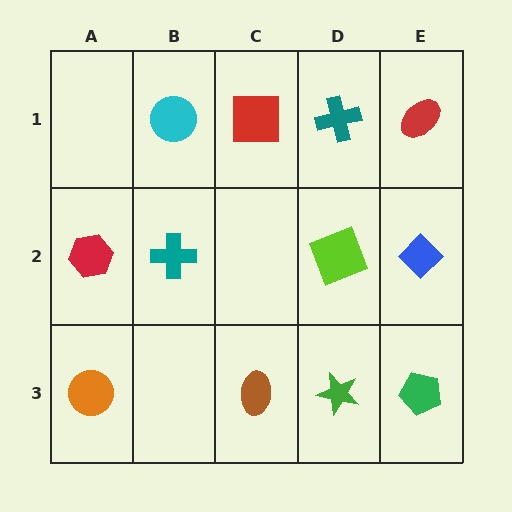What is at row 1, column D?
A teal cross.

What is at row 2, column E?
A blue diamond.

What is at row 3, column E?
A green pentagon.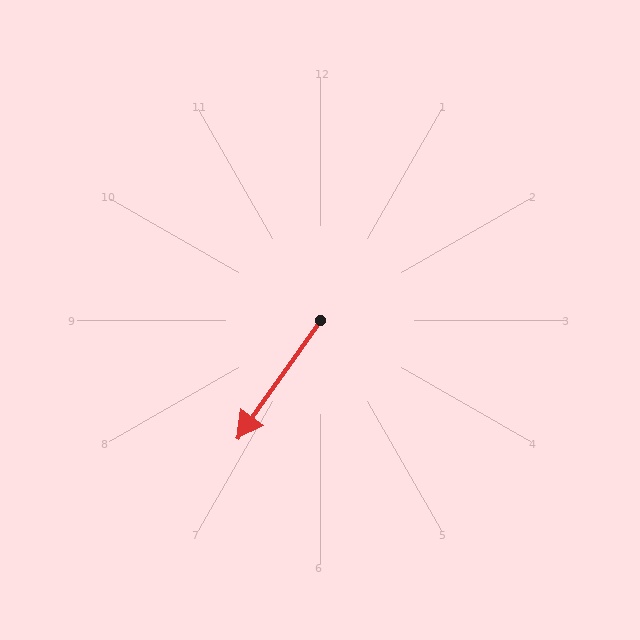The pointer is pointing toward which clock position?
Roughly 7 o'clock.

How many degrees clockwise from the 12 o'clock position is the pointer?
Approximately 215 degrees.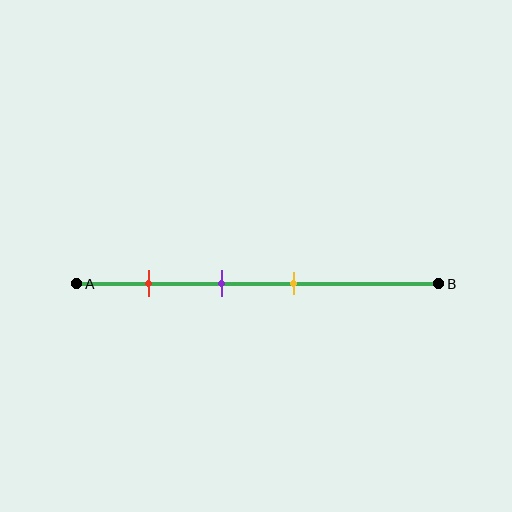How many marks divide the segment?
There are 3 marks dividing the segment.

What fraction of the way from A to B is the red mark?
The red mark is approximately 20% (0.2) of the way from A to B.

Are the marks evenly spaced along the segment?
Yes, the marks are approximately evenly spaced.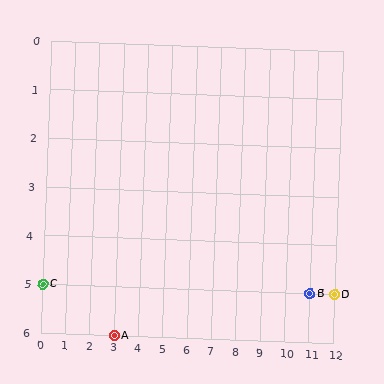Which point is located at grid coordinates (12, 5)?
Point D is at (12, 5).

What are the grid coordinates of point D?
Point D is at grid coordinates (12, 5).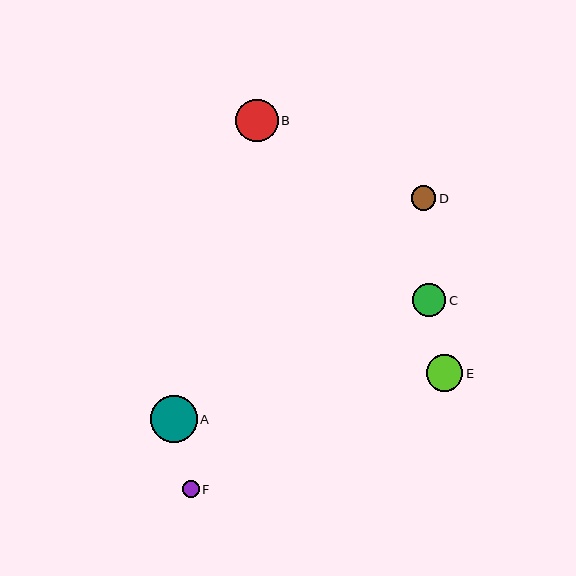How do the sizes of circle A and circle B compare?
Circle A and circle B are approximately the same size.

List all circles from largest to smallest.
From largest to smallest: A, B, E, C, D, F.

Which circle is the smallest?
Circle F is the smallest with a size of approximately 17 pixels.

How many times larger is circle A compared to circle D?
Circle A is approximately 1.9 times the size of circle D.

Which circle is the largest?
Circle A is the largest with a size of approximately 47 pixels.